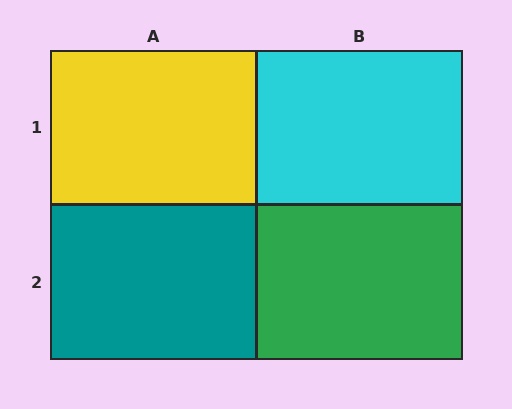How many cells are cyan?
1 cell is cyan.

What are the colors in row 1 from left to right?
Yellow, cyan.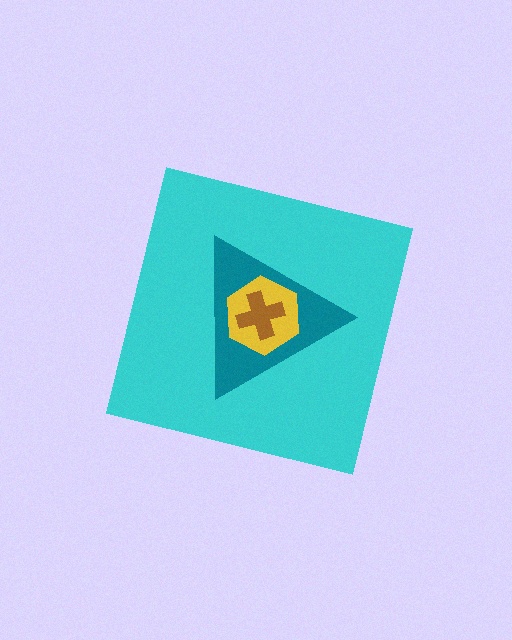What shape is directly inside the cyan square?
The teal triangle.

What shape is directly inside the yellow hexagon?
The brown cross.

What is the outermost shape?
The cyan square.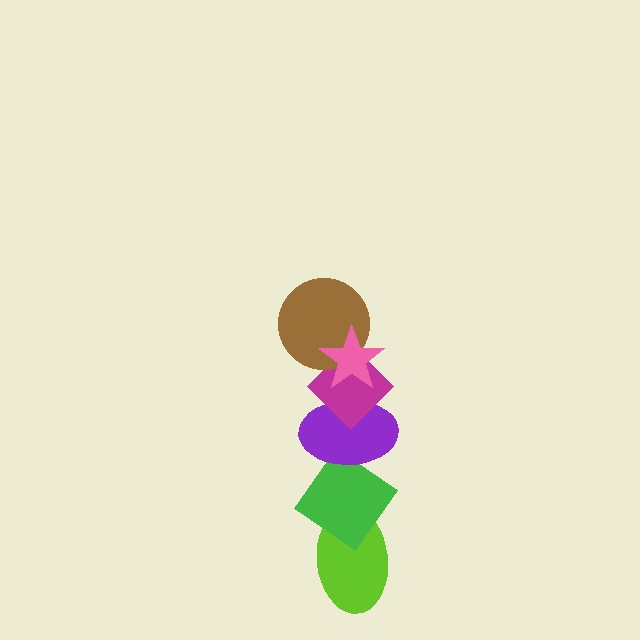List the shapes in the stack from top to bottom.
From top to bottom: the pink star, the brown circle, the magenta diamond, the purple ellipse, the green diamond, the lime ellipse.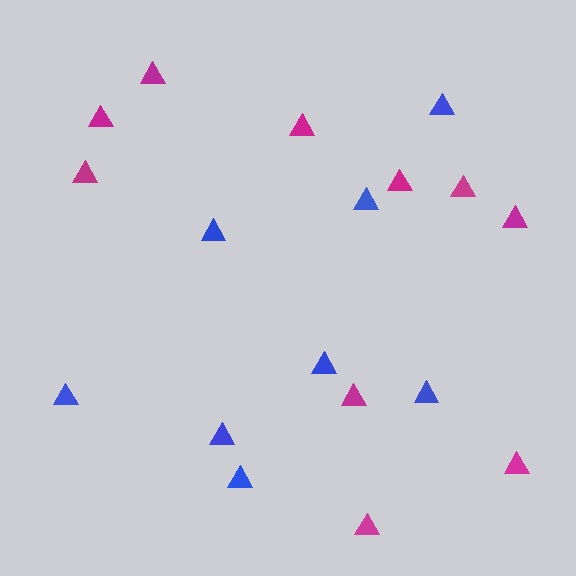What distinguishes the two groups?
There are 2 groups: one group of blue triangles (8) and one group of magenta triangles (10).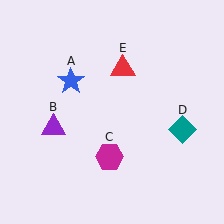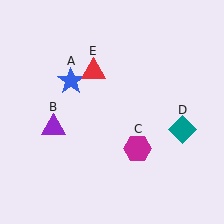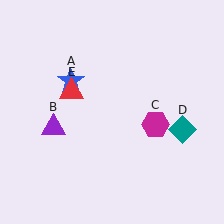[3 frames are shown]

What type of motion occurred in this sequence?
The magenta hexagon (object C), red triangle (object E) rotated counterclockwise around the center of the scene.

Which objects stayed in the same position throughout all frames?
Blue star (object A) and purple triangle (object B) and teal diamond (object D) remained stationary.